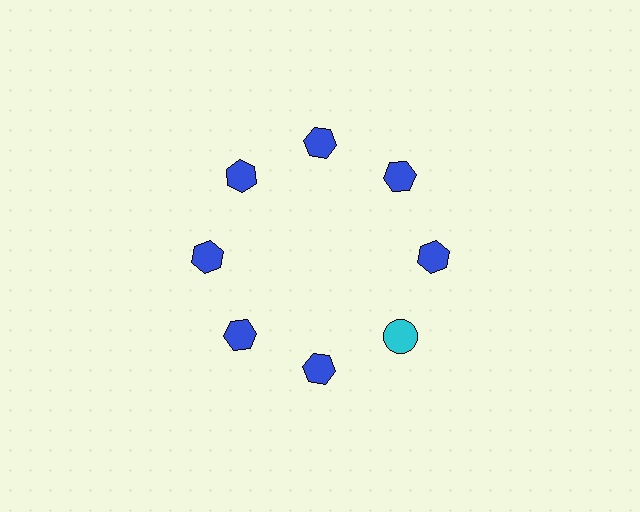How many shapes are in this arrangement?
There are 8 shapes arranged in a ring pattern.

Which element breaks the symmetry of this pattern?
The cyan circle at roughly the 4 o'clock position breaks the symmetry. All other shapes are blue hexagons.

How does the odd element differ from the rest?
It differs in both color (cyan instead of blue) and shape (circle instead of hexagon).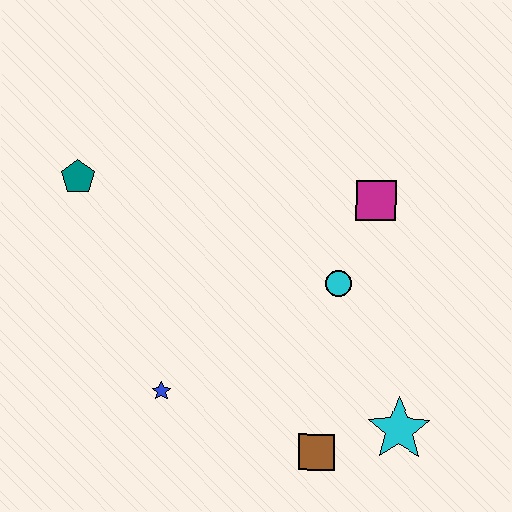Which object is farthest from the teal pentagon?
The cyan star is farthest from the teal pentagon.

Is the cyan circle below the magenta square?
Yes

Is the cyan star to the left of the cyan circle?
No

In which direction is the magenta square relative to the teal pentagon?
The magenta square is to the right of the teal pentagon.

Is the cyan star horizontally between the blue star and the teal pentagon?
No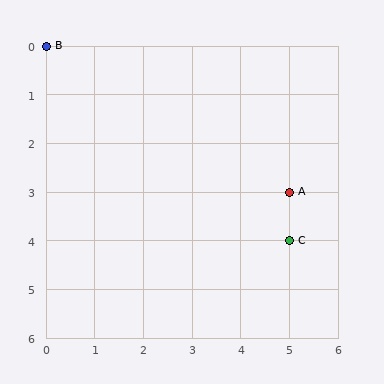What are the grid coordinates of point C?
Point C is at grid coordinates (5, 4).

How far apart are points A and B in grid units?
Points A and B are 5 columns and 3 rows apart (about 5.8 grid units diagonally).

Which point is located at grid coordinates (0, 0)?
Point B is at (0, 0).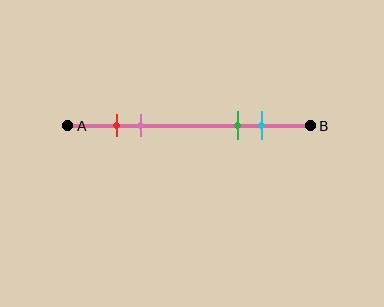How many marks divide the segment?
There are 4 marks dividing the segment.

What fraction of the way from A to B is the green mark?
The green mark is approximately 70% (0.7) of the way from A to B.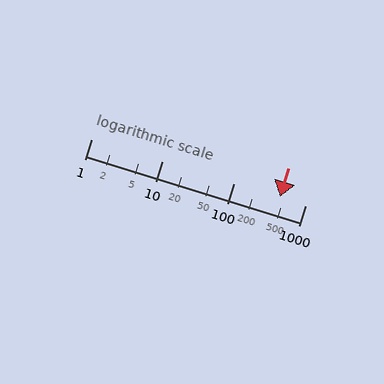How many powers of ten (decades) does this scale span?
The scale spans 3 decades, from 1 to 1000.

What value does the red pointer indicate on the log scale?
The pointer indicates approximately 440.